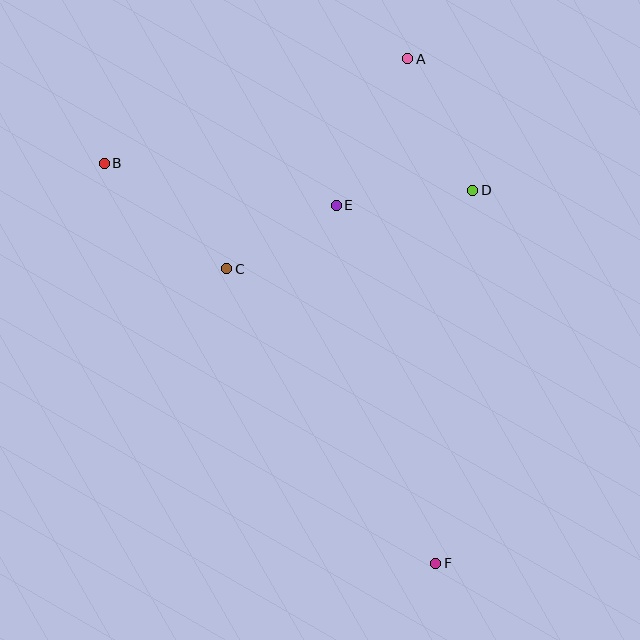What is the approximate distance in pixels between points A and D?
The distance between A and D is approximately 147 pixels.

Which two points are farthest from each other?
Points B and F are farthest from each other.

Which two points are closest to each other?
Points C and E are closest to each other.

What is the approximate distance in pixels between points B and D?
The distance between B and D is approximately 369 pixels.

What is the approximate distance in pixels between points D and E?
The distance between D and E is approximately 138 pixels.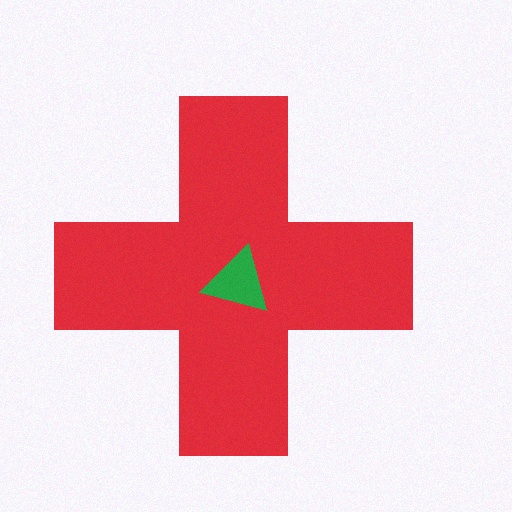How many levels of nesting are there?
2.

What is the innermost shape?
The green triangle.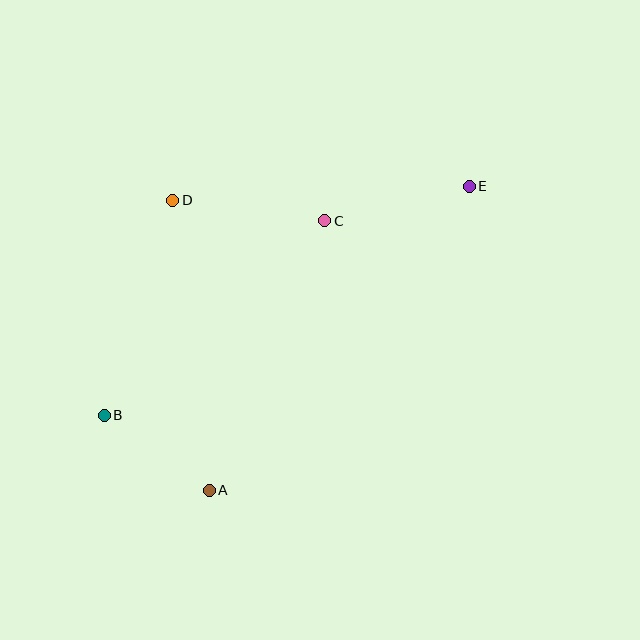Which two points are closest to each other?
Points A and B are closest to each other.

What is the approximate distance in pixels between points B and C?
The distance between B and C is approximately 294 pixels.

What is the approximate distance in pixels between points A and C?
The distance between A and C is approximately 293 pixels.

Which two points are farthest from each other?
Points B and E are farthest from each other.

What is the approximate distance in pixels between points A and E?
The distance between A and E is approximately 400 pixels.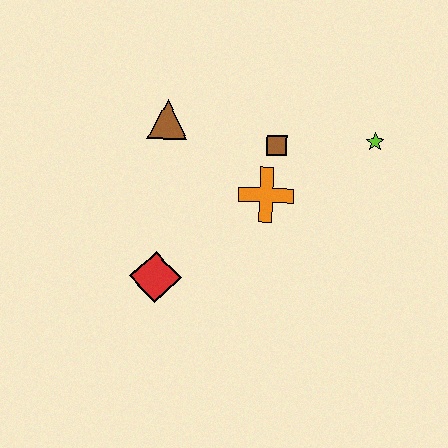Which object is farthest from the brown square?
The red diamond is farthest from the brown square.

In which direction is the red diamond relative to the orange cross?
The red diamond is to the left of the orange cross.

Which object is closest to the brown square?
The orange cross is closest to the brown square.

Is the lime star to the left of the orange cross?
No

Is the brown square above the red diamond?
Yes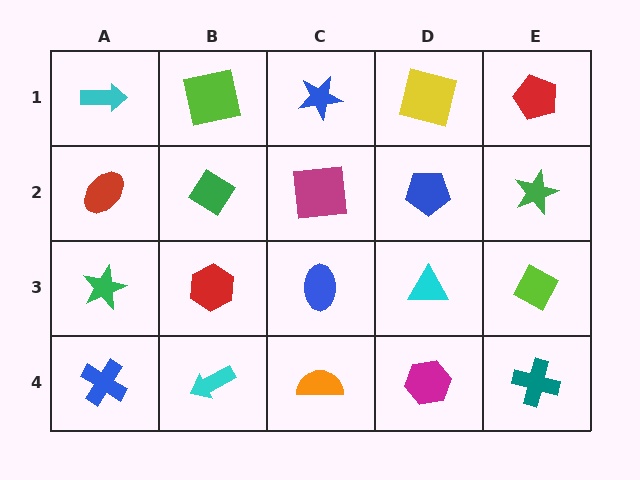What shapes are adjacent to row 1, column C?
A magenta square (row 2, column C), a lime square (row 1, column B), a yellow square (row 1, column D).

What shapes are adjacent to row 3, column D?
A blue pentagon (row 2, column D), a magenta hexagon (row 4, column D), a blue ellipse (row 3, column C), a lime diamond (row 3, column E).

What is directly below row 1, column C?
A magenta square.